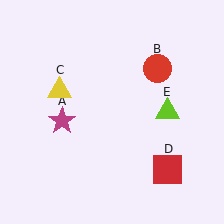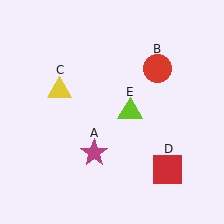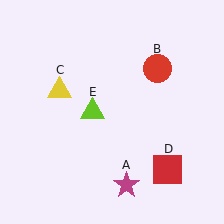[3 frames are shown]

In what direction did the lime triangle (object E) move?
The lime triangle (object E) moved left.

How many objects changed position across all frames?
2 objects changed position: magenta star (object A), lime triangle (object E).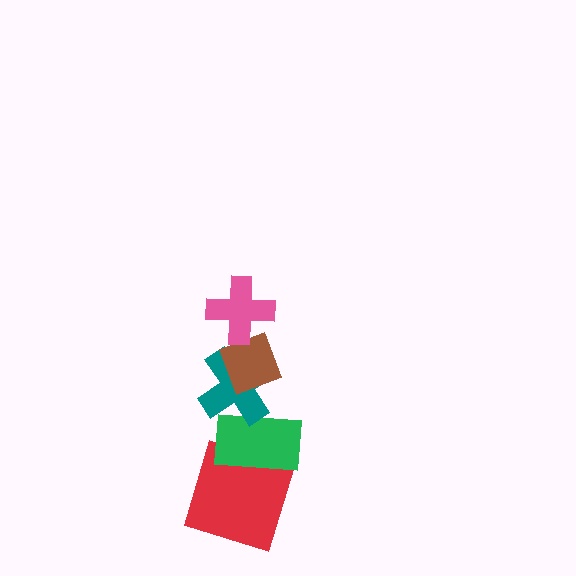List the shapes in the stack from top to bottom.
From top to bottom: the pink cross, the brown diamond, the teal cross, the green rectangle, the red square.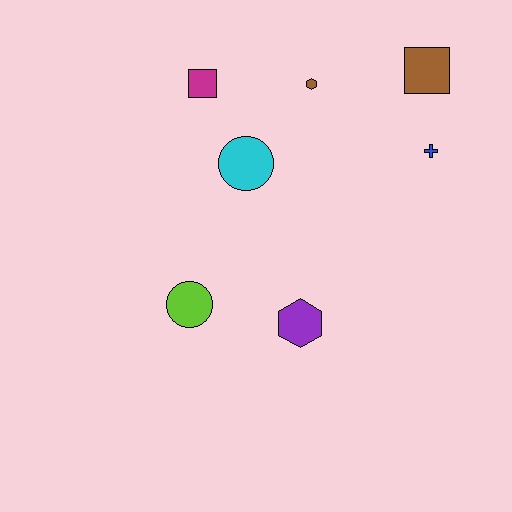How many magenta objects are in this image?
There is 1 magenta object.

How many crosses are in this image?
There is 1 cross.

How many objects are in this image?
There are 7 objects.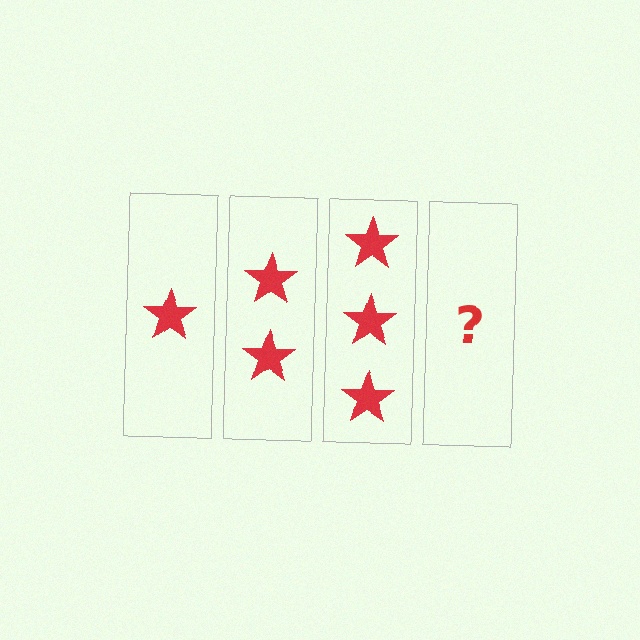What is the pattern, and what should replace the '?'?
The pattern is that each step adds one more star. The '?' should be 4 stars.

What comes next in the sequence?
The next element should be 4 stars.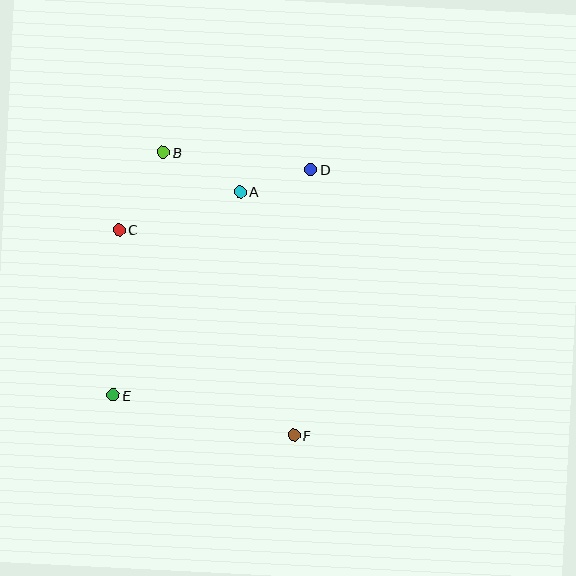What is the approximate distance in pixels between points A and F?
The distance between A and F is approximately 249 pixels.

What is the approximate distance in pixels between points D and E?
The distance between D and E is approximately 300 pixels.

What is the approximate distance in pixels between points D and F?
The distance between D and F is approximately 266 pixels.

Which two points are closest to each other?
Points A and D are closest to each other.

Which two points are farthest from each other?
Points B and F are farthest from each other.